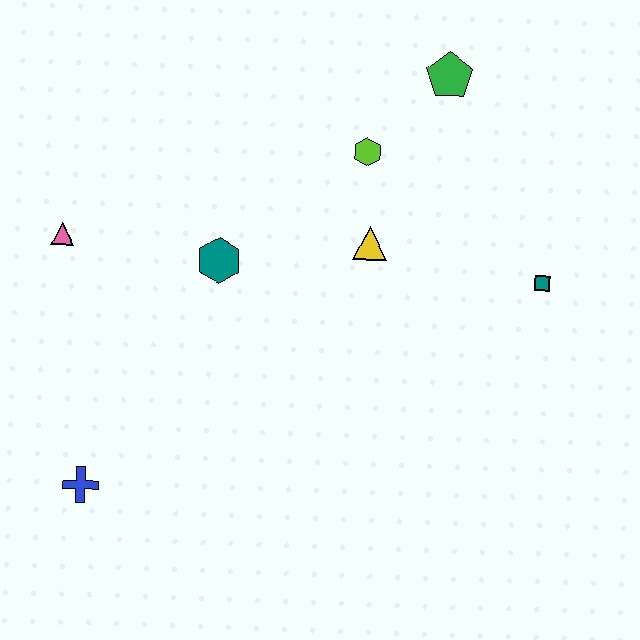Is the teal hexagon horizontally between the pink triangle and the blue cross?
No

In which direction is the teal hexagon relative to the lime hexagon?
The teal hexagon is to the left of the lime hexagon.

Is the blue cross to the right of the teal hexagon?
No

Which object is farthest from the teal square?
The blue cross is farthest from the teal square.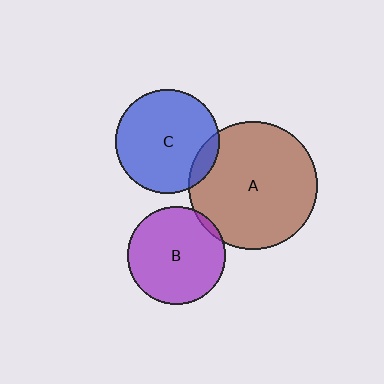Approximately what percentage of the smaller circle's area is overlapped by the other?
Approximately 5%.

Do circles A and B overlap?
Yes.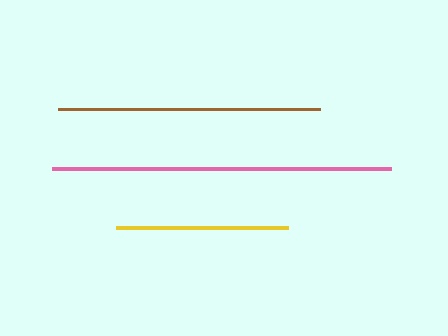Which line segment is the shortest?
The yellow line is the shortest at approximately 172 pixels.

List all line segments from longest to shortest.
From longest to shortest: pink, brown, yellow.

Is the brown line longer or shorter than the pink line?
The pink line is longer than the brown line.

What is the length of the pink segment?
The pink segment is approximately 339 pixels long.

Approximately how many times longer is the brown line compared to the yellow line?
The brown line is approximately 1.5 times the length of the yellow line.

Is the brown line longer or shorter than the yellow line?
The brown line is longer than the yellow line.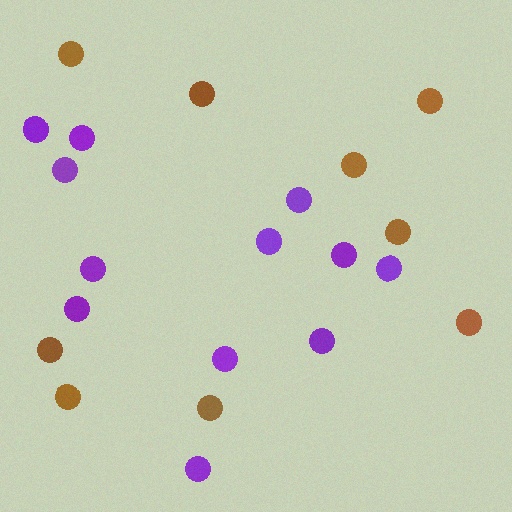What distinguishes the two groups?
There are 2 groups: one group of brown circles (9) and one group of purple circles (12).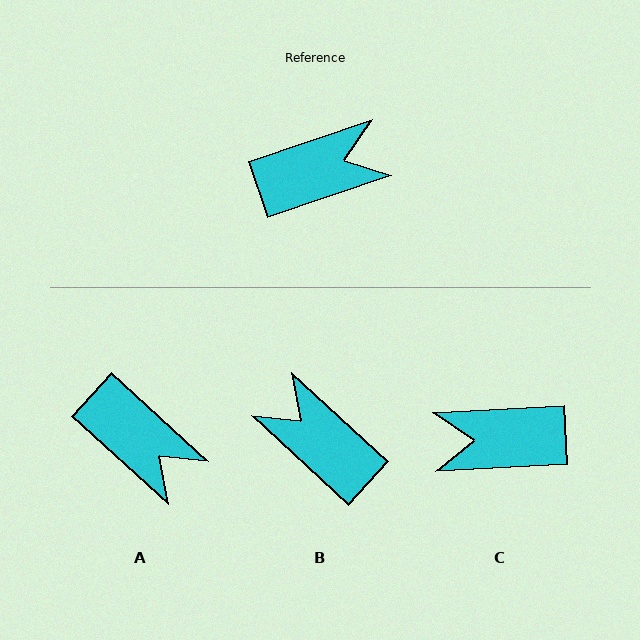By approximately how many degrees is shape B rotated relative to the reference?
Approximately 118 degrees counter-clockwise.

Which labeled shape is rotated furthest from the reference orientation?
C, about 164 degrees away.